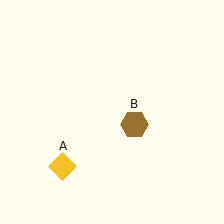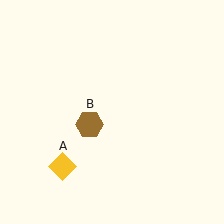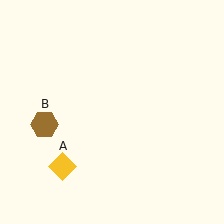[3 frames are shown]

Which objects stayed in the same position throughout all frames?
Yellow diamond (object A) remained stationary.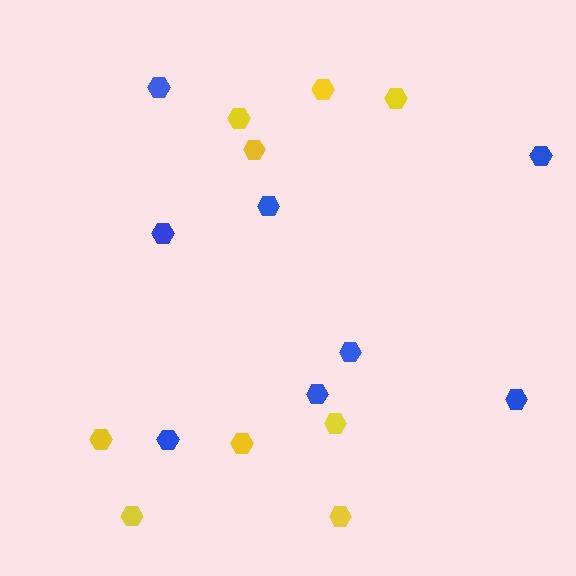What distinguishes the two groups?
There are 2 groups: one group of blue hexagons (8) and one group of yellow hexagons (9).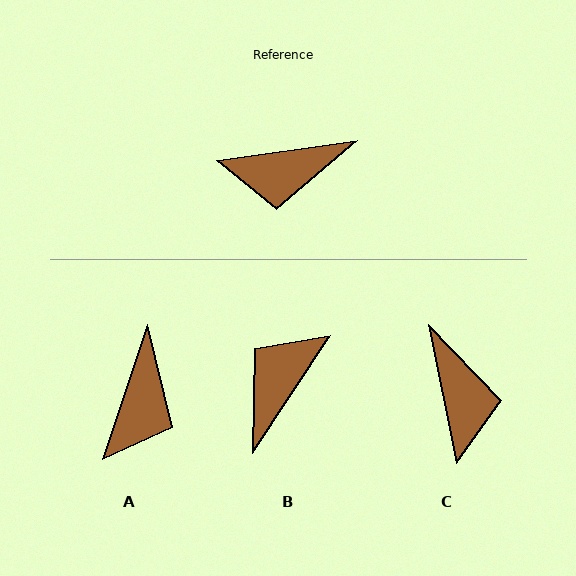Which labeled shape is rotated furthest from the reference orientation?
B, about 132 degrees away.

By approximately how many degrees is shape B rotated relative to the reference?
Approximately 132 degrees clockwise.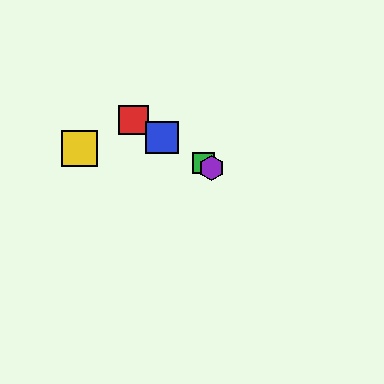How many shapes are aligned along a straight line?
4 shapes (the red square, the blue square, the green square, the purple hexagon) are aligned along a straight line.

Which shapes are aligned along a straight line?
The red square, the blue square, the green square, the purple hexagon are aligned along a straight line.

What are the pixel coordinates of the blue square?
The blue square is at (162, 137).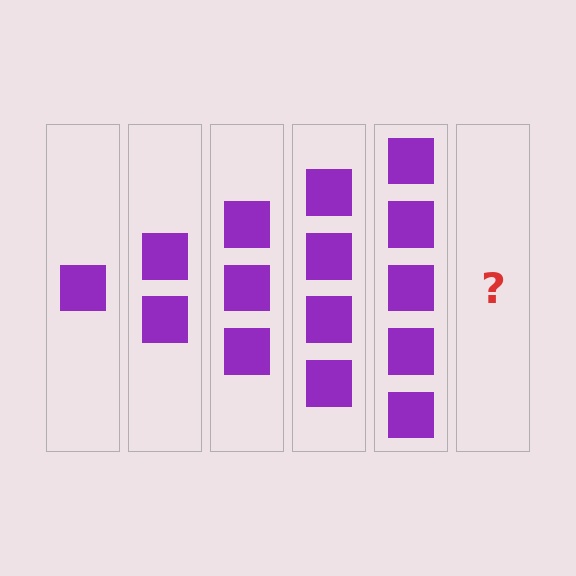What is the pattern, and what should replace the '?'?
The pattern is that each step adds one more square. The '?' should be 6 squares.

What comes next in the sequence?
The next element should be 6 squares.